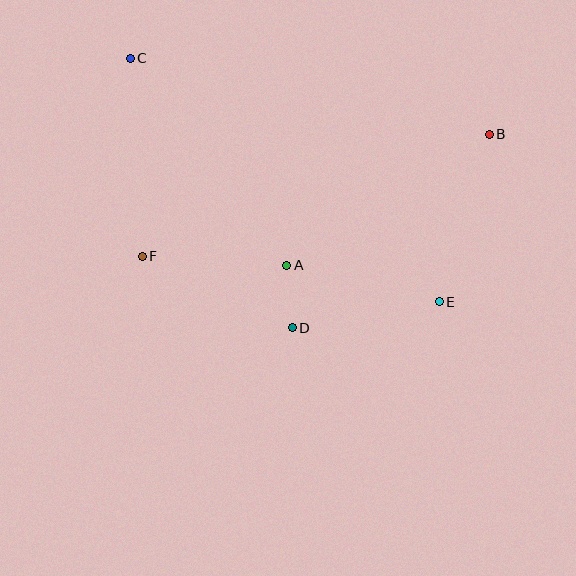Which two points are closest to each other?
Points A and D are closest to each other.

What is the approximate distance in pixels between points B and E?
The distance between B and E is approximately 175 pixels.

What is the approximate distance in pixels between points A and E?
The distance between A and E is approximately 157 pixels.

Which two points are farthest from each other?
Points C and E are farthest from each other.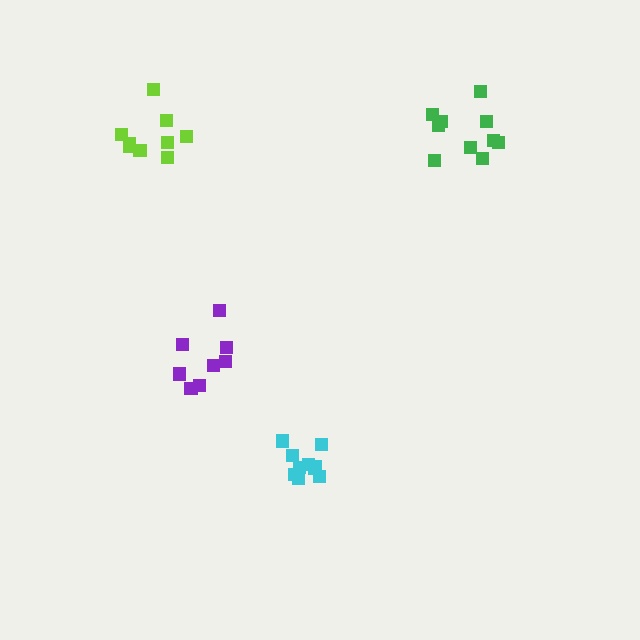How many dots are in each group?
Group 1: 8 dots, Group 2: 9 dots, Group 3: 10 dots, Group 4: 10 dots (37 total).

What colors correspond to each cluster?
The clusters are colored: purple, lime, cyan, green.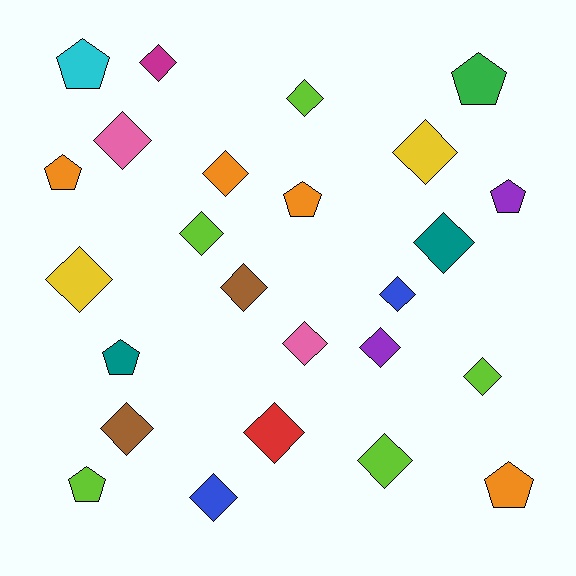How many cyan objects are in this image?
There is 1 cyan object.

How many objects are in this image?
There are 25 objects.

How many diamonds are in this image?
There are 17 diamonds.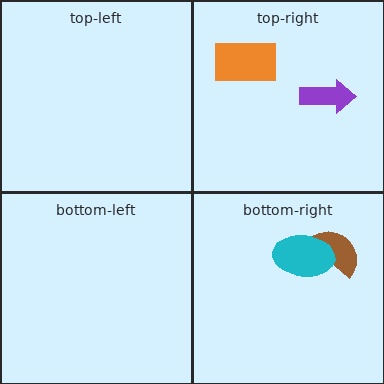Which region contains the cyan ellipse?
The bottom-right region.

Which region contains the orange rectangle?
The top-right region.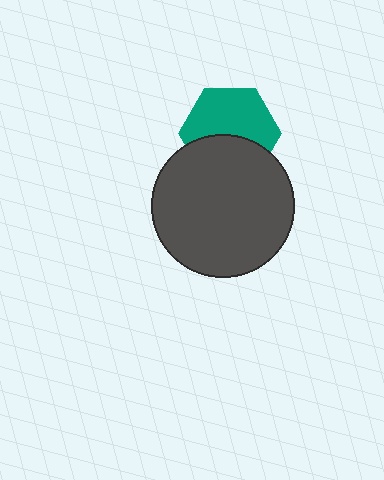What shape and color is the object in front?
The object in front is a dark gray circle.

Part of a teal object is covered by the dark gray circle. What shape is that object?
It is a hexagon.